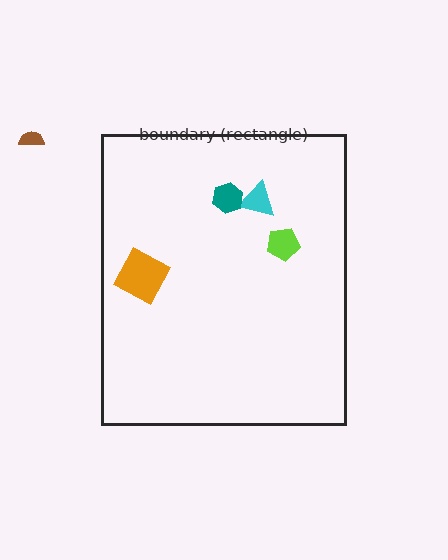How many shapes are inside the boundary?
4 inside, 1 outside.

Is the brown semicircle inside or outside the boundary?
Outside.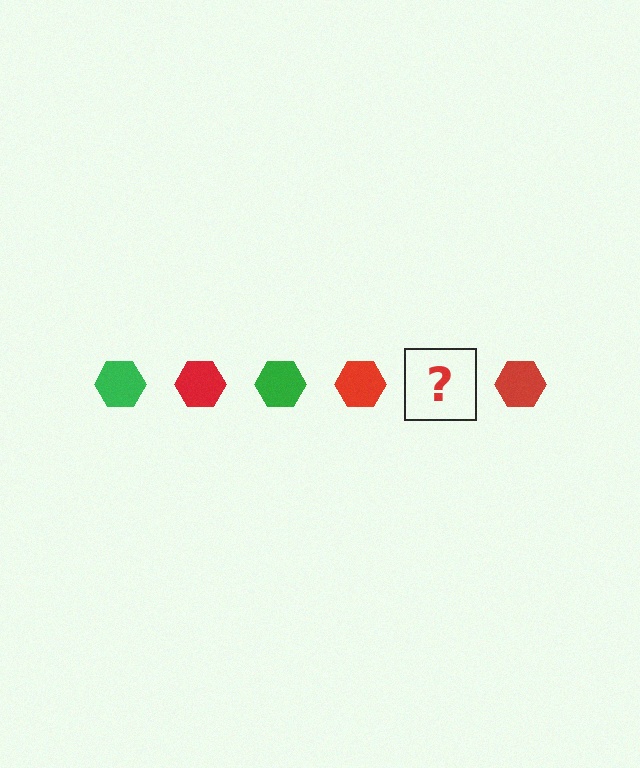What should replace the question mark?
The question mark should be replaced with a green hexagon.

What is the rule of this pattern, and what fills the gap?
The rule is that the pattern cycles through green, red hexagons. The gap should be filled with a green hexagon.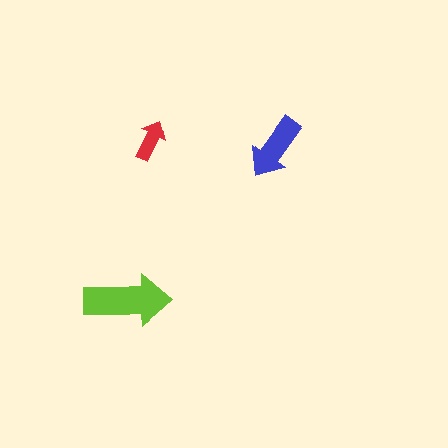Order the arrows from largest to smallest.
the lime one, the blue one, the red one.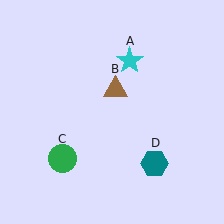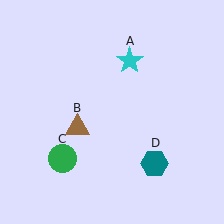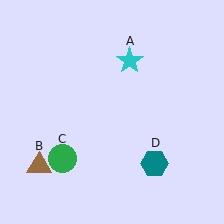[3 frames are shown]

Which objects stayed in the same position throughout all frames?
Cyan star (object A) and green circle (object C) and teal hexagon (object D) remained stationary.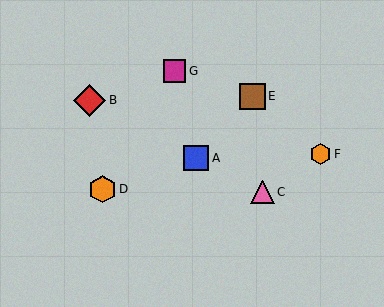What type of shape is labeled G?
Shape G is a magenta square.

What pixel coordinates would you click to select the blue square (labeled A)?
Click at (196, 158) to select the blue square A.